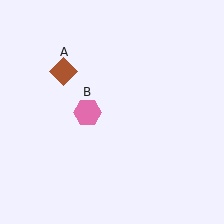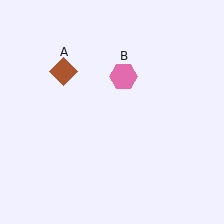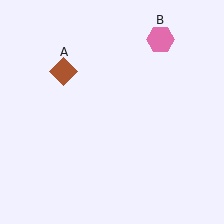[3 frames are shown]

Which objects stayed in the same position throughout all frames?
Brown diamond (object A) remained stationary.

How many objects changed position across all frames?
1 object changed position: pink hexagon (object B).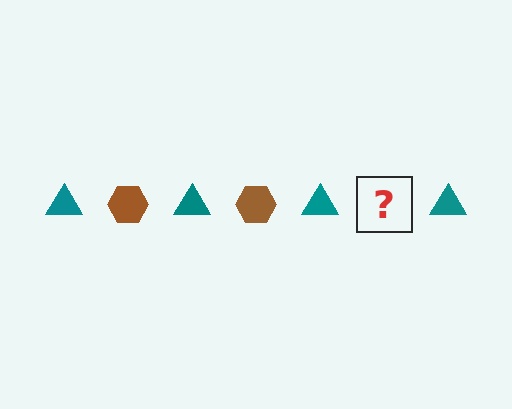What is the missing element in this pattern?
The missing element is a brown hexagon.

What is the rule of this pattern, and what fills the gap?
The rule is that the pattern alternates between teal triangle and brown hexagon. The gap should be filled with a brown hexagon.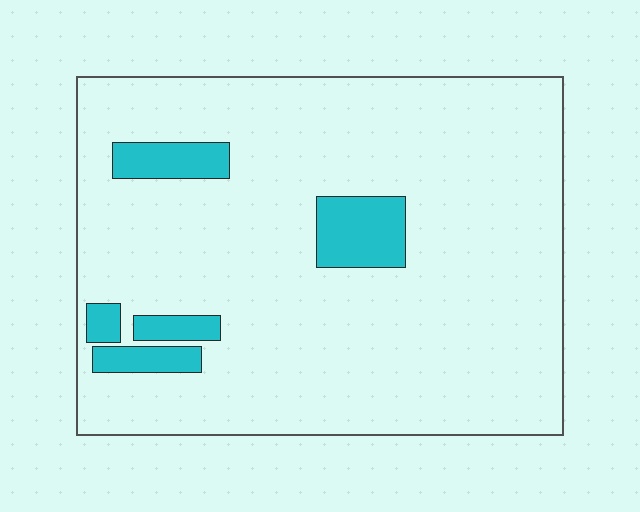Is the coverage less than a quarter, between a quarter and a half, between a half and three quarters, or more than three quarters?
Less than a quarter.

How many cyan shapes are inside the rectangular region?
5.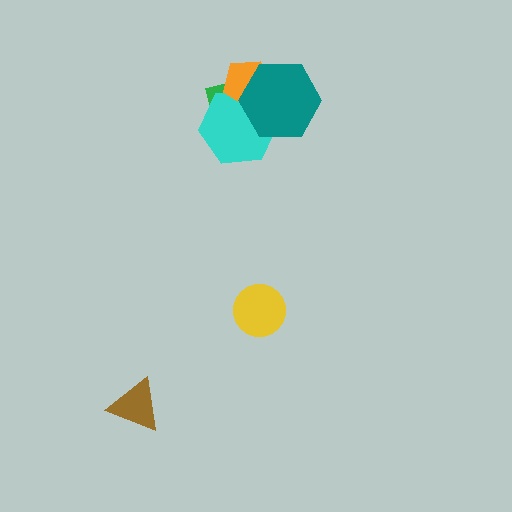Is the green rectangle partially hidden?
Yes, it is partially covered by another shape.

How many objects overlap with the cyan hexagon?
3 objects overlap with the cyan hexagon.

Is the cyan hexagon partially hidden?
Yes, it is partially covered by another shape.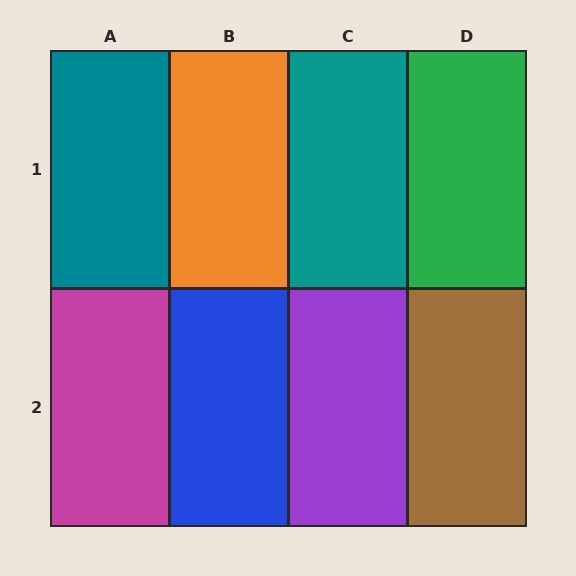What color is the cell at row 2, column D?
Brown.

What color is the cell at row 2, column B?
Blue.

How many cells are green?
1 cell is green.